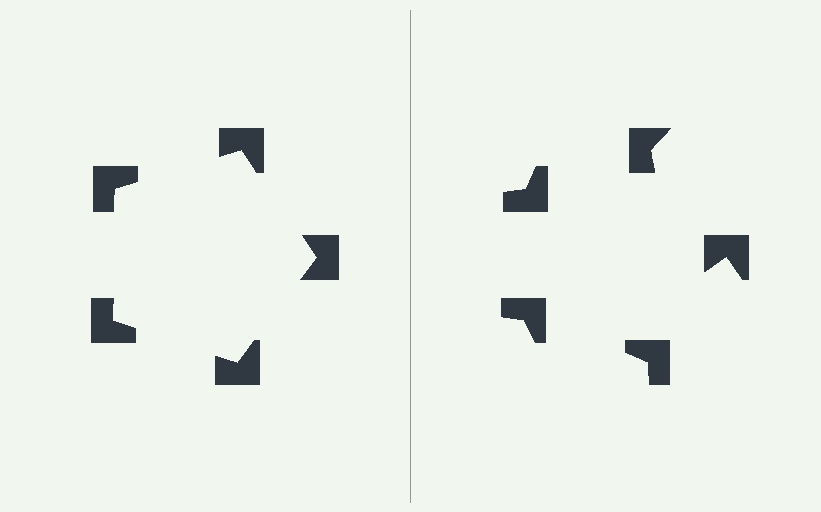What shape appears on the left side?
An illusory pentagon.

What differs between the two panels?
The notched squares are positioned identically on both sides; only the wedge orientations differ. On the left they align to a pentagon; on the right they are misaligned.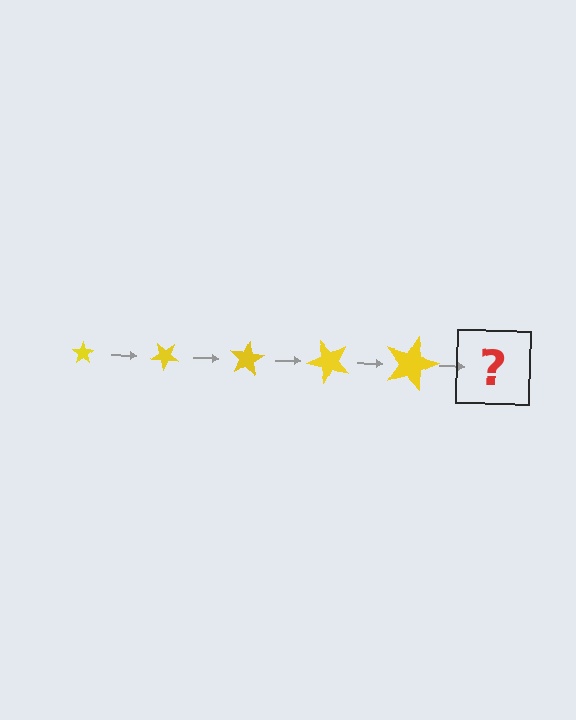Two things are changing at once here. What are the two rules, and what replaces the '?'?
The two rules are that the star grows larger each step and it rotates 40 degrees each step. The '?' should be a star, larger than the previous one and rotated 200 degrees from the start.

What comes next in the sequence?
The next element should be a star, larger than the previous one and rotated 200 degrees from the start.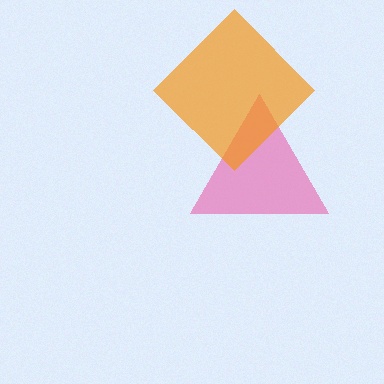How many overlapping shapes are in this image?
There are 2 overlapping shapes in the image.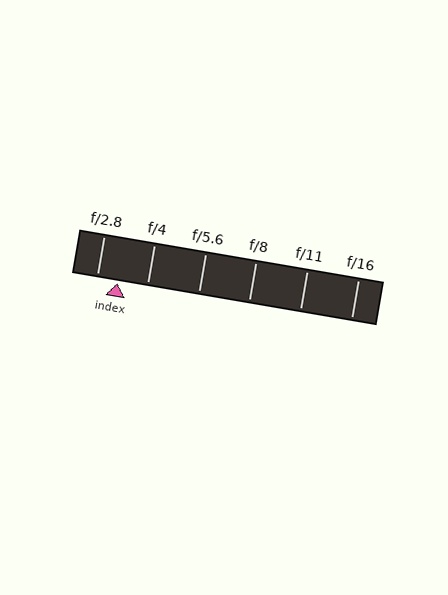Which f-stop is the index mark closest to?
The index mark is closest to f/2.8.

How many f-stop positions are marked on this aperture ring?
There are 6 f-stop positions marked.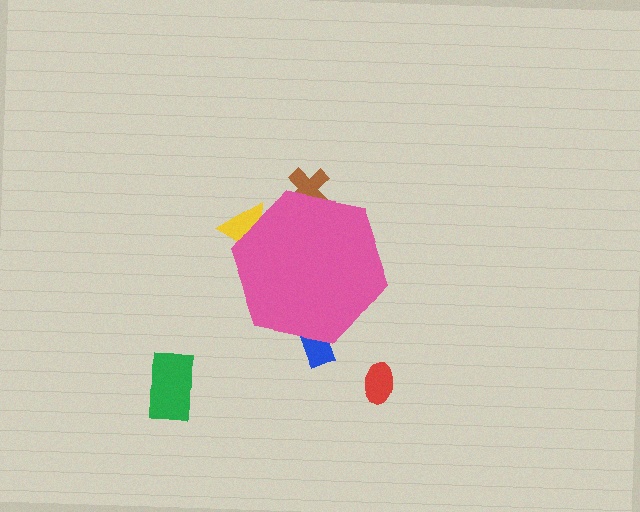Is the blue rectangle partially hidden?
Yes, the blue rectangle is partially hidden behind the pink hexagon.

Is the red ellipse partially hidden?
No, the red ellipse is fully visible.